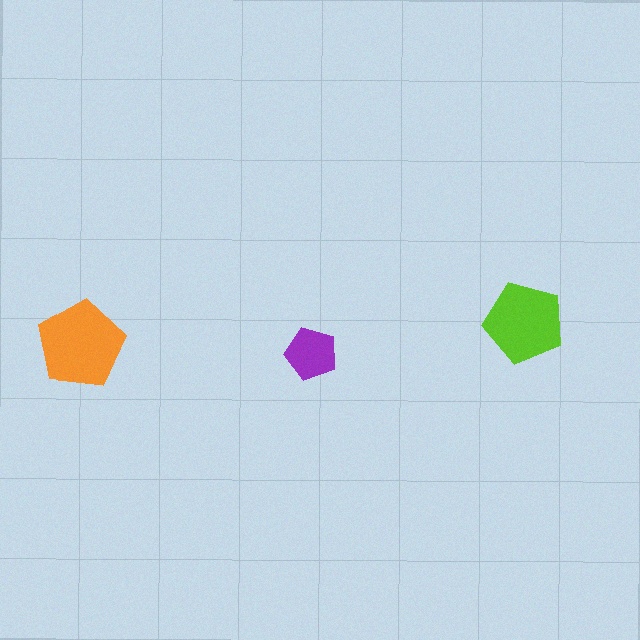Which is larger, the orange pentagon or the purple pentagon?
The orange one.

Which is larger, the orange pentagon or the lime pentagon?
The orange one.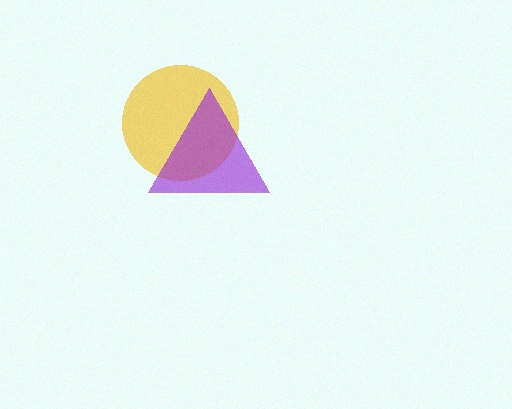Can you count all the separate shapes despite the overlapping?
Yes, there are 2 separate shapes.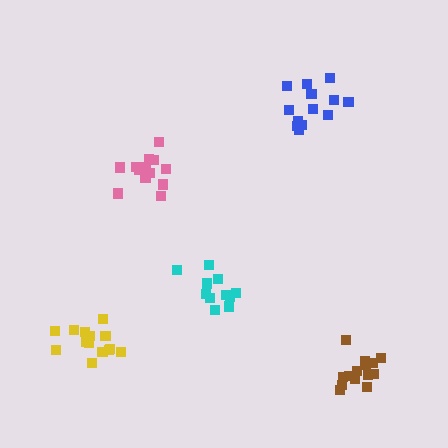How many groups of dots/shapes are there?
There are 5 groups.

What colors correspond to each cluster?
The clusters are colored: cyan, yellow, pink, brown, blue.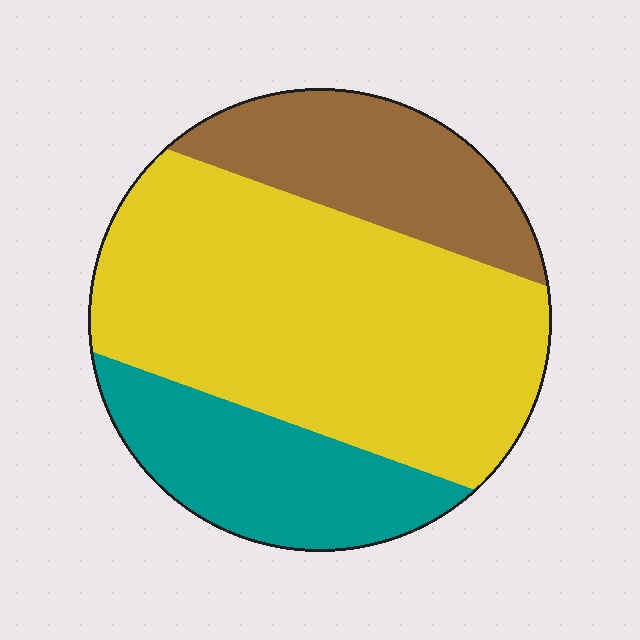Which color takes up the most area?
Yellow, at roughly 55%.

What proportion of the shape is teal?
Teal takes up about one fifth (1/5) of the shape.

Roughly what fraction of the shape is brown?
Brown takes up about one fifth (1/5) of the shape.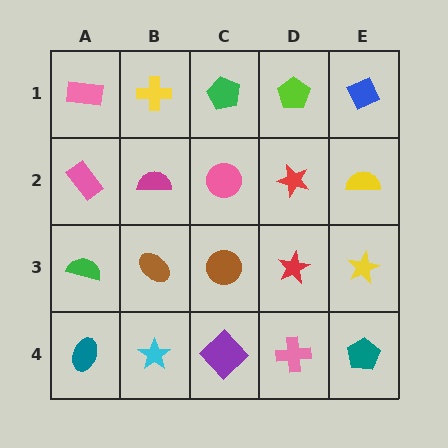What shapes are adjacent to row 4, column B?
A brown ellipse (row 3, column B), a teal ellipse (row 4, column A), a purple diamond (row 4, column C).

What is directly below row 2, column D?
A red star.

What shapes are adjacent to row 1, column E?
A yellow semicircle (row 2, column E), a lime pentagon (row 1, column D).